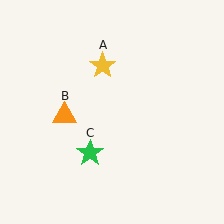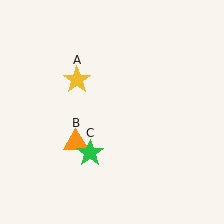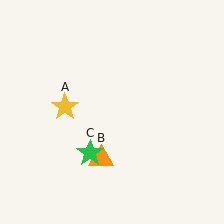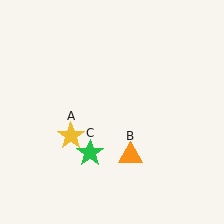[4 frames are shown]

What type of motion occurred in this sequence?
The yellow star (object A), orange triangle (object B) rotated counterclockwise around the center of the scene.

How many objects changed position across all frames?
2 objects changed position: yellow star (object A), orange triangle (object B).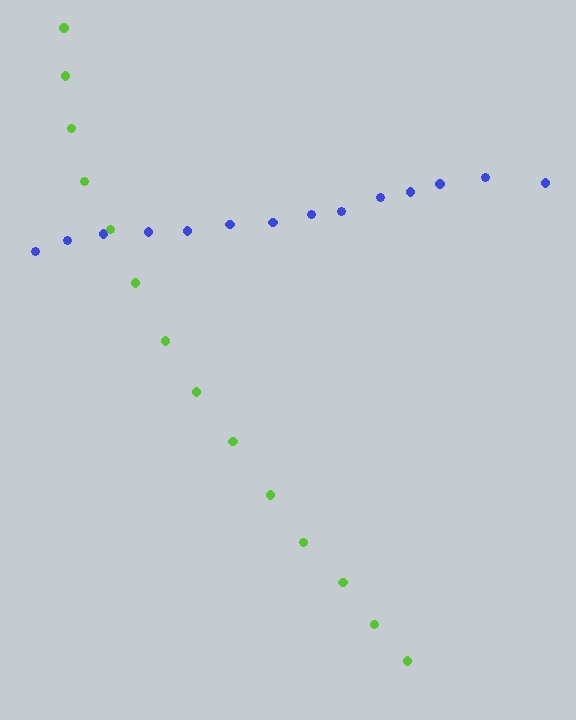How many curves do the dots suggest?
There are 2 distinct paths.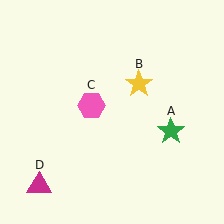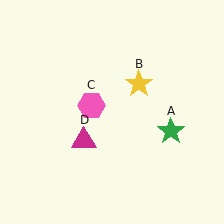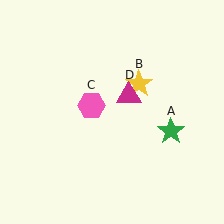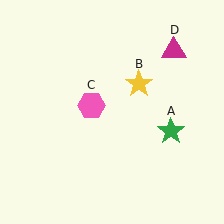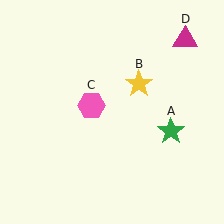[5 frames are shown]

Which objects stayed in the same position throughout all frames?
Green star (object A) and yellow star (object B) and pink hexagon (object C) remained stationary.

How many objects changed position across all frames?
1 object changed position: magenta triangle (object D).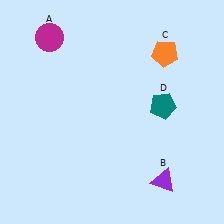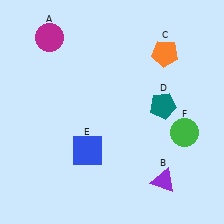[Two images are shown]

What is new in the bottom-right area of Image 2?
A green circle (F) was added in the bottom-right area of Image 2.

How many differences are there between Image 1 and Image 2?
There are 2 differences between the two images.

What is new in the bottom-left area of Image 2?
A blue square (E) was added in the bottom-left area of Image 2.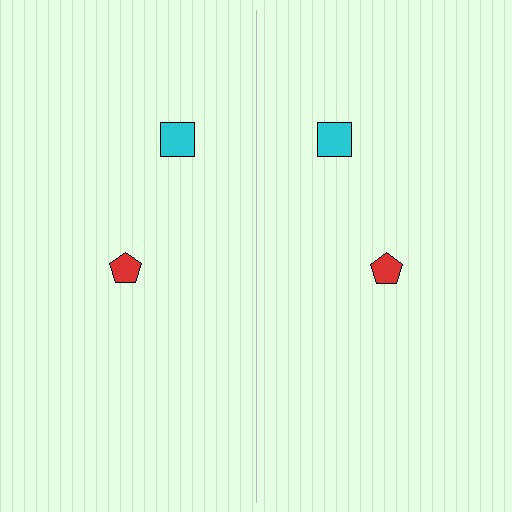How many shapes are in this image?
There are 4 shapes in this image.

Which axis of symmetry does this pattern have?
The pattern has a vertical axis of symmetry running through the center of the image.